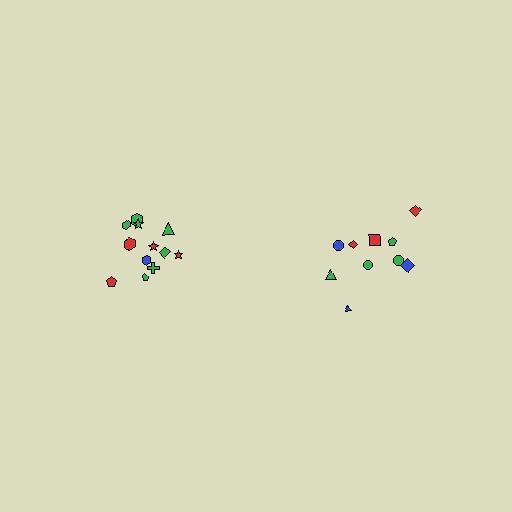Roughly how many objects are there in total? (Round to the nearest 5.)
Roughly 20 objects in total.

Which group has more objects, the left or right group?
The left group.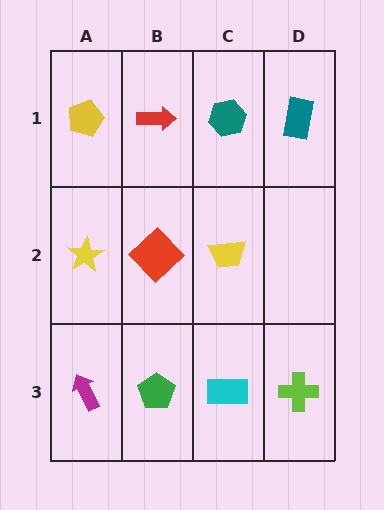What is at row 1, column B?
A red arrow.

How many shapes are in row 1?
4 shapes.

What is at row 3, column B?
A green pentagon.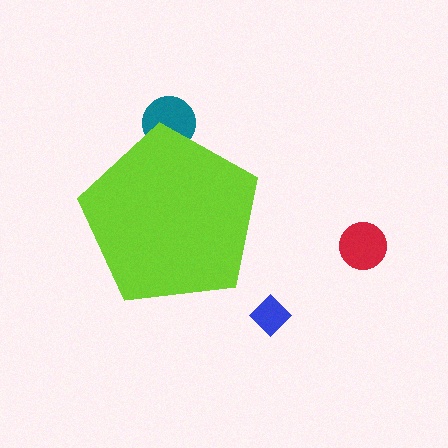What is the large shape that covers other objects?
A lime pentagon.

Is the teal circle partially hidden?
Yes, the teal circle is partially hidden behind the lime pentagon.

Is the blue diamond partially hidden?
No, the blue diamond is fully visible.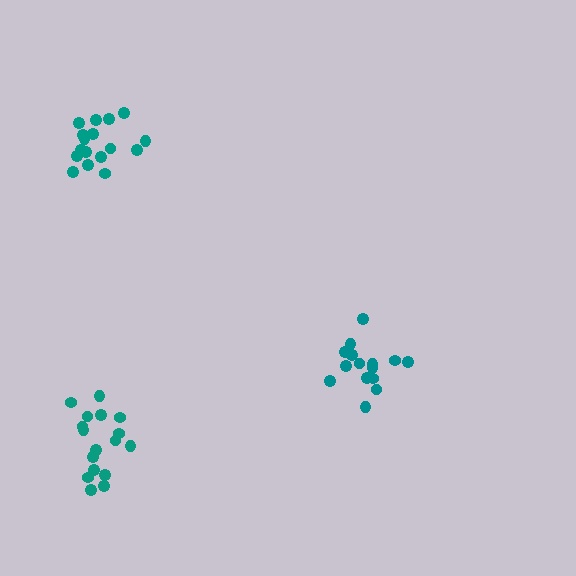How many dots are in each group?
Group 1: 15 dots, Group 2: 17 dots, Group 3: 17 dots (49 total).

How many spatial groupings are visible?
There are 3 spatial groupings.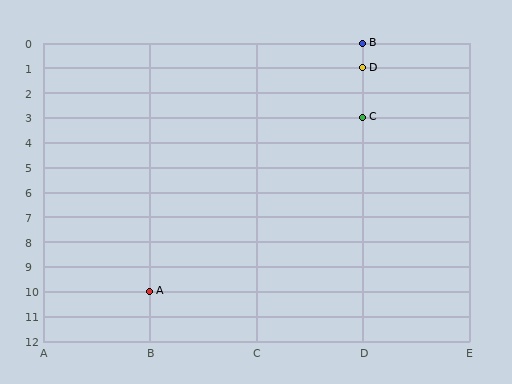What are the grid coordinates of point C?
Point C is at grid coordinates (D, 3).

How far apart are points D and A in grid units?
Points D and A are 2 columns and 9 rows apart (about 9.2 grid units diagonally).